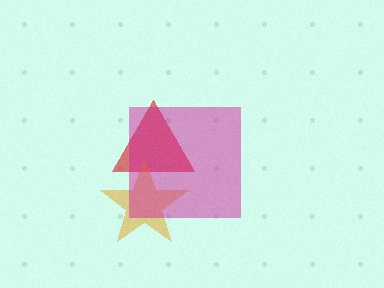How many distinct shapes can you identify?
There are 3 distinct shapes: a red triangle, an orange star, a magenta square.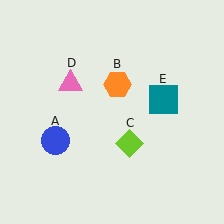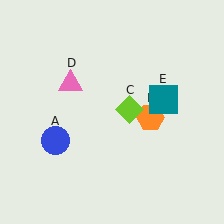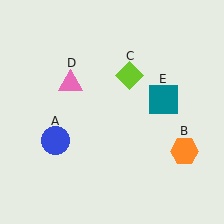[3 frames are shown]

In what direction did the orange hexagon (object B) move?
The orange hexagon (object B) moved down and to the right.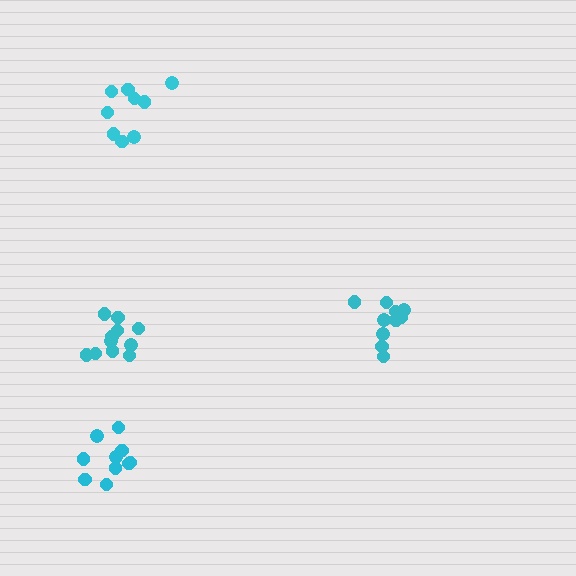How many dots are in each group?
Group 1: 11 dots, Group 2: 9 dots, Group 3: 10 dots, Group 4: 11 dots (41 total).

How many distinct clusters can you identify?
There are 4 distinct clusters.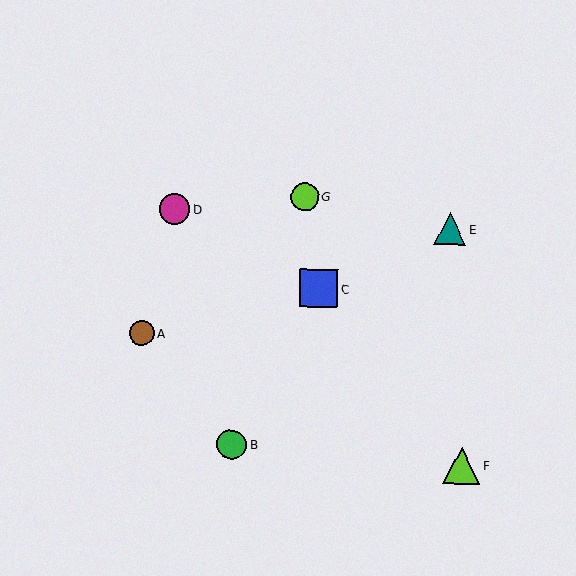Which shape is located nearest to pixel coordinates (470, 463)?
The lime triangle (labeled F) at (462, 466) is nearest to that location.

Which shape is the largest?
The blue square (labeled C) is the largest.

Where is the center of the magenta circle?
The center of the magenta circle is at (175, 209).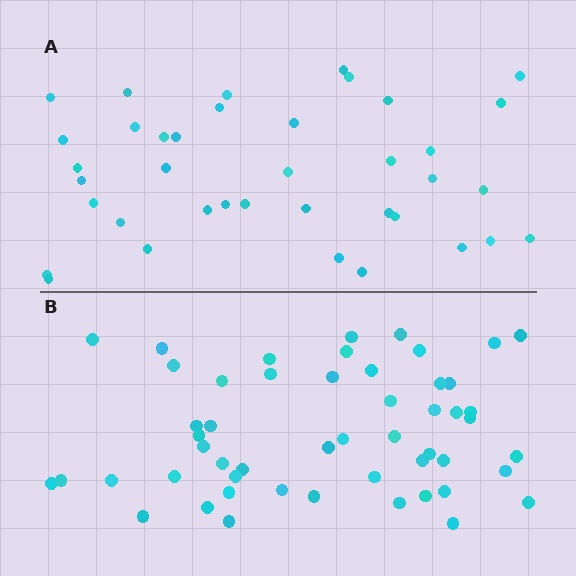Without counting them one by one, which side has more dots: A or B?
Region B (the bottom region) has more dots.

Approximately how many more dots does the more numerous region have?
Region B has approximately 15 more dots than region A.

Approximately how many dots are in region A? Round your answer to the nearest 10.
About 40 dots. (The exact count is 38, which rounds to 40.)